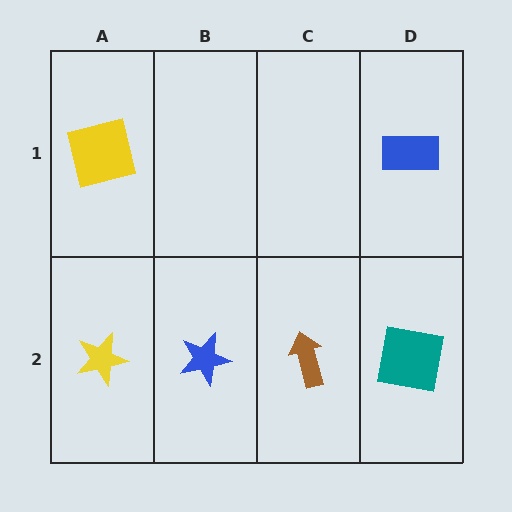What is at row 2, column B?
A blue star.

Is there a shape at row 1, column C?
No, that cell is empty.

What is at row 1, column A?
A yellow square.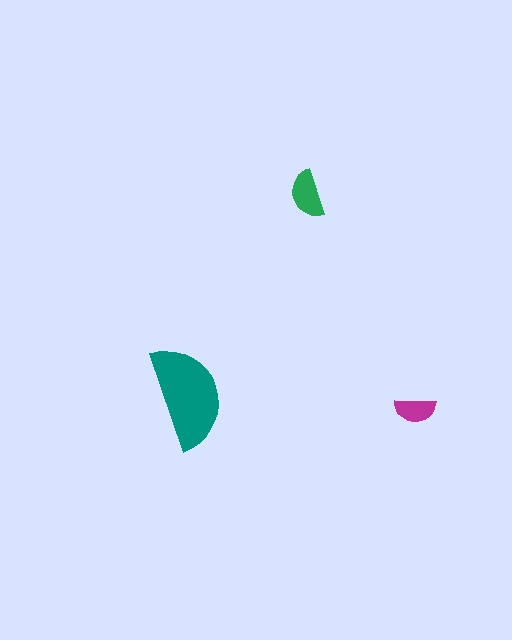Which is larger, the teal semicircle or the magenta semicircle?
The teal one.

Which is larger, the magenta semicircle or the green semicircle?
The green one.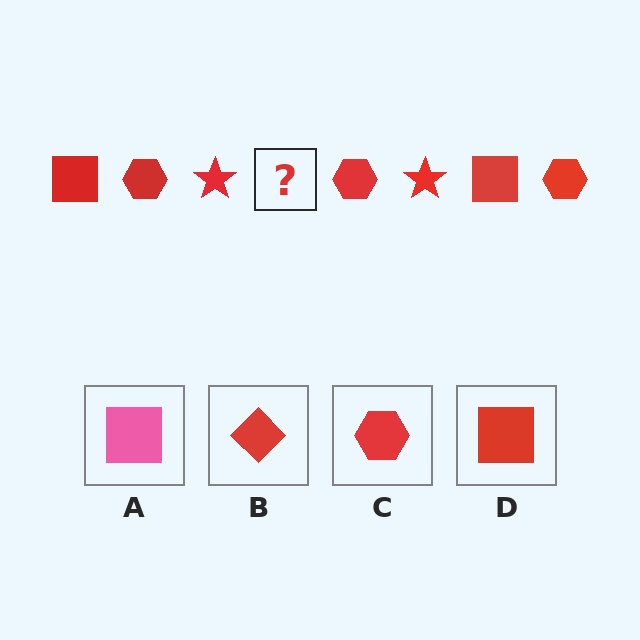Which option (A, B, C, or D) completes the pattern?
D.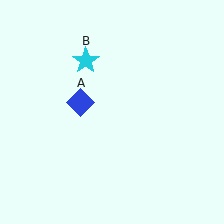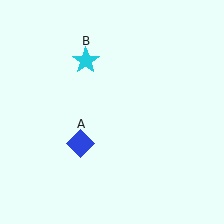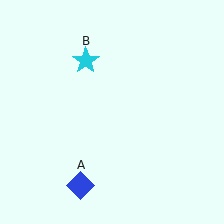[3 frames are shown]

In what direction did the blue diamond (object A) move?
The blue diamond (object A) moved down.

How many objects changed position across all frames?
1 object changed position: blue diamond (object A).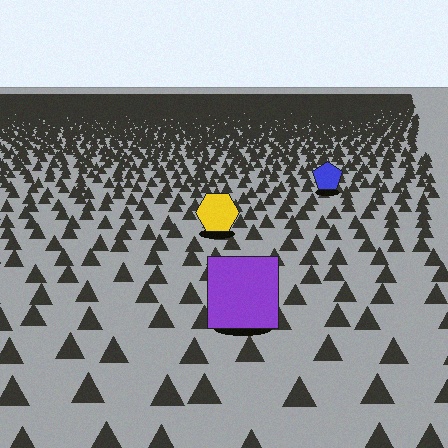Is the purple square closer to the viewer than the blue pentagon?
Yes. The purple square is closer — you can tell from the texture gradient: the ground texture is coarser near it.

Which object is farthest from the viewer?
The blue pentagon is farthest from the viewer. It appears smaller and the ground texture around it is denser.